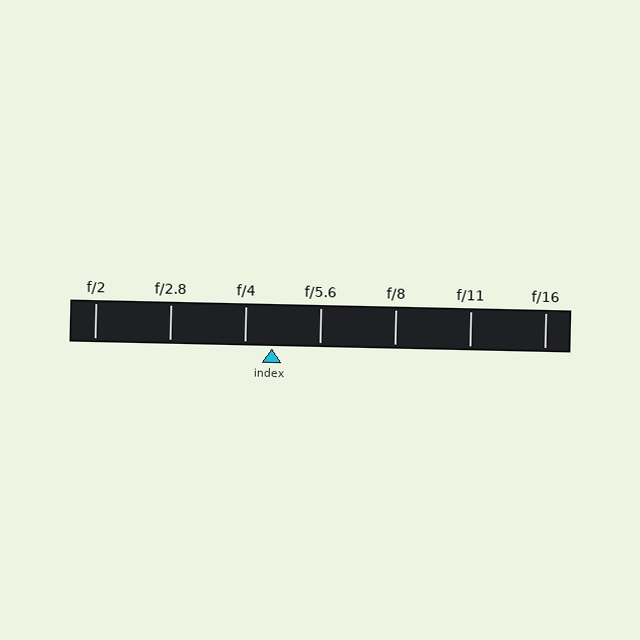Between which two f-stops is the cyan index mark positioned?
The index mark is between f/4 and f/5.6.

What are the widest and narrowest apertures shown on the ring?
The widest aperture shown is f/2 and the narrowest is f/16.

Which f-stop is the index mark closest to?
The index mark is closest to f/4.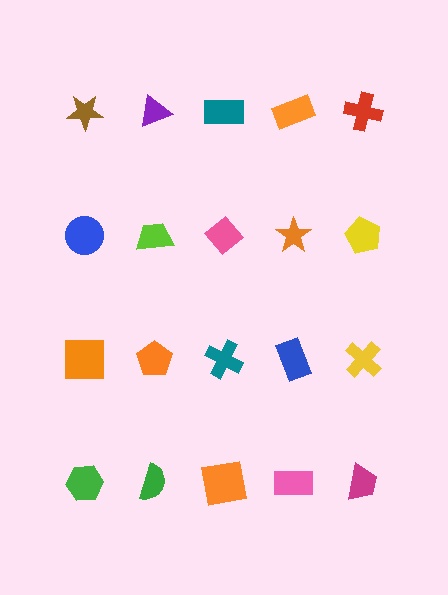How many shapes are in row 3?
5 shapes.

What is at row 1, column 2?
A purple triangle.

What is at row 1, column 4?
An orange rectangle.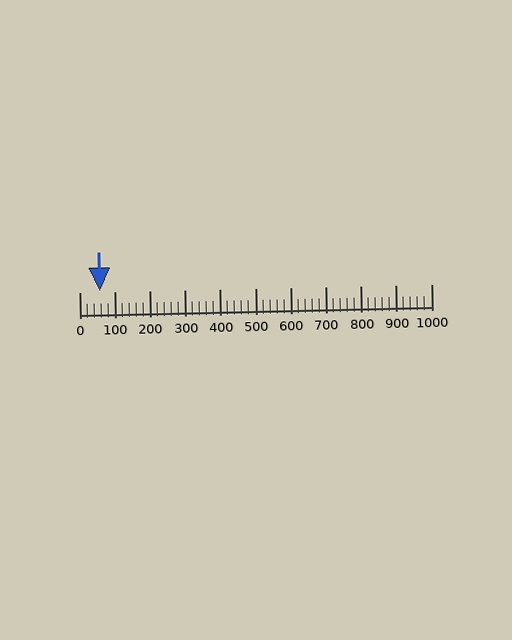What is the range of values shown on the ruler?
The ruler shows values from 0 to 1000.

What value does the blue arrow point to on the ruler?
The blue arrow points to approximately 59.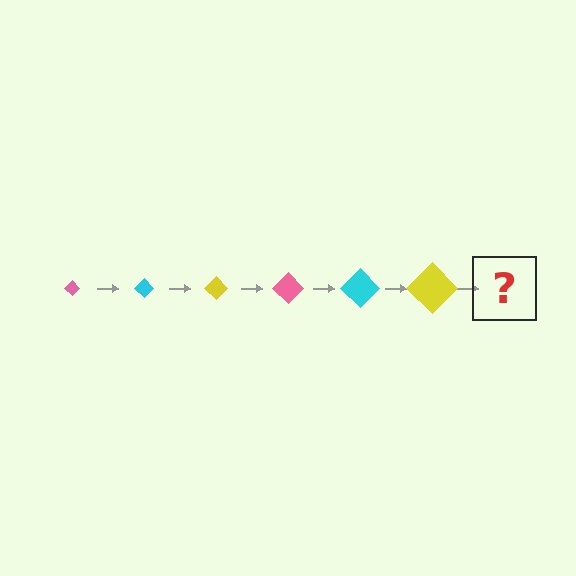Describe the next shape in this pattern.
It should be a pink diamond, larger than the previous one.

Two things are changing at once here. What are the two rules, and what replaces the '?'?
The two rules are that the diamond grows larger each step and the color cycles through pink, cyan, and yellow. The '?' should be a pink diamond, larger than the previous one.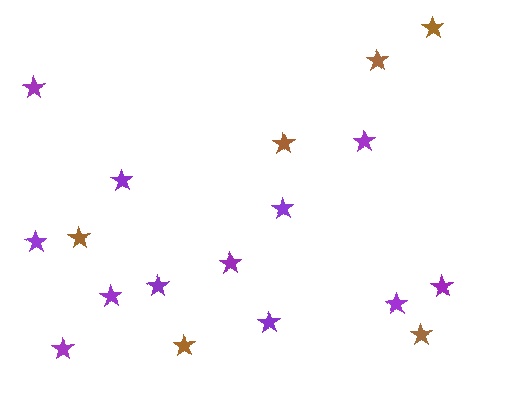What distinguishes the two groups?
There are 2 groups: one group of brown stars (6) and one group of purple stars (12).